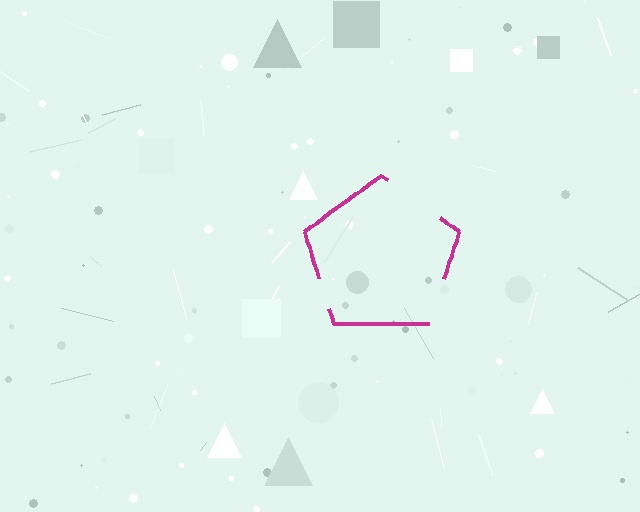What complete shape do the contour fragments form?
The contour fragments form a pentagon.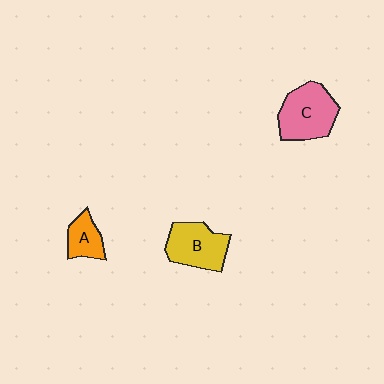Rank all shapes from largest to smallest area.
From largest to smallest: C (pink), B (yellow), A (orange).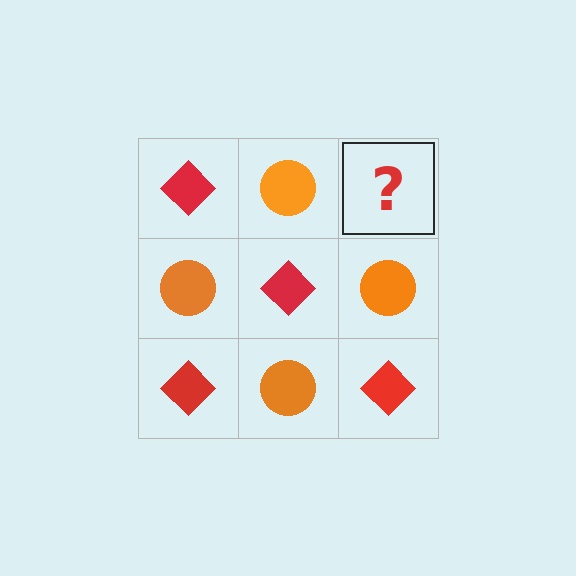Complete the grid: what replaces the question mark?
The question mark should be replaced with a red diamond.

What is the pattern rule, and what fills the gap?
The rule is that it alternates red diamond and orange circle in a checkerboard pattern. The gap should be filled with a red diamond.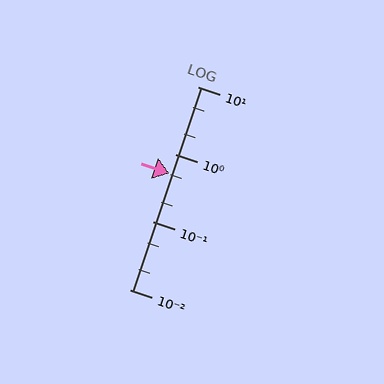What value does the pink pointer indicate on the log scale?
The pointer indicates approximately 0.52.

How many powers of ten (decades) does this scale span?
The scale spans 3 decades, from 0.01 to 10.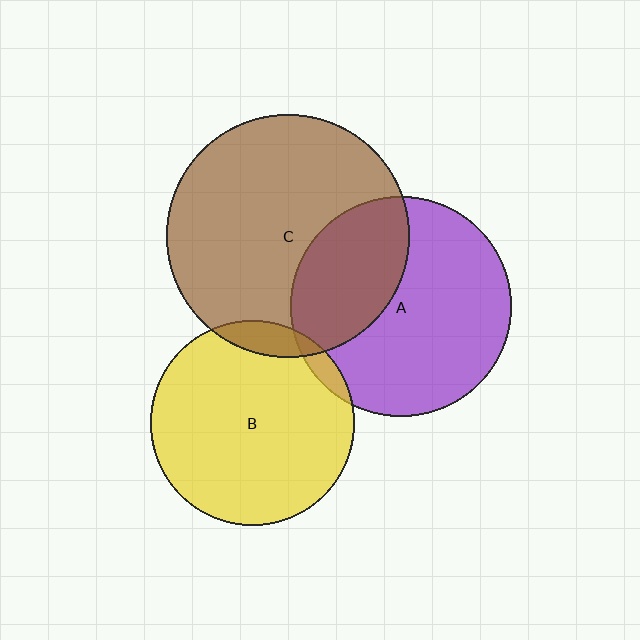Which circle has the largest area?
Circle C (brown).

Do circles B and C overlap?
Yes.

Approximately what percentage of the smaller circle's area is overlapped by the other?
Approximately 10%.